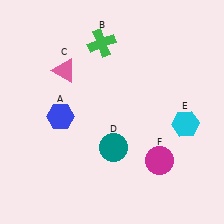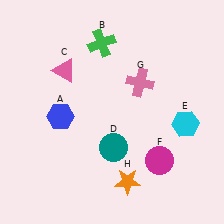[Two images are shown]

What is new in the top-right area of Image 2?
A pink cross (G) was added in the top-right area of Image 2.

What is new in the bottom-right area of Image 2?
An orange star (H) was added in the bottom-right area of Image 2.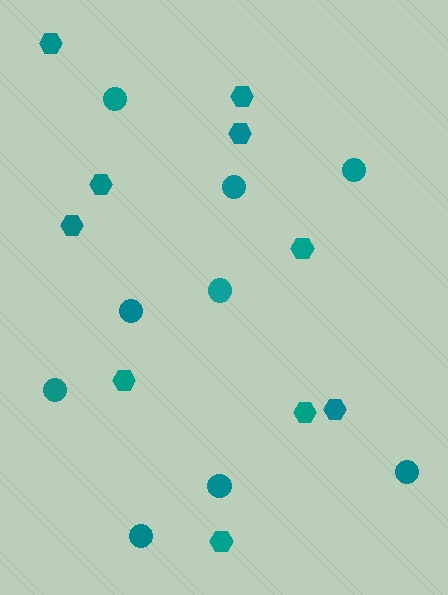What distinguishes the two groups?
There are 2 groups: one group of circles (9) and one group of hexagons (10).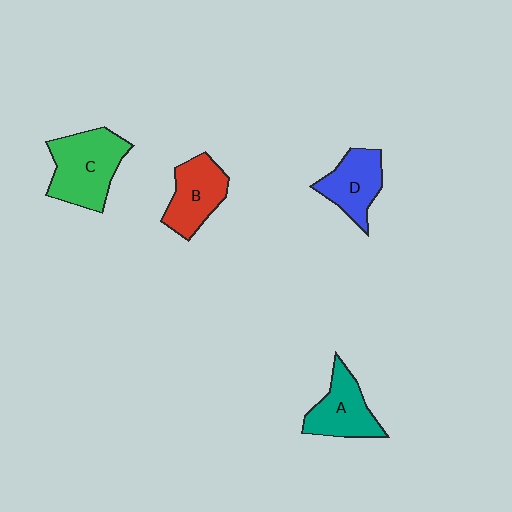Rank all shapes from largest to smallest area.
From largest to smallest: C (green), B (red), A (teal), D (blue).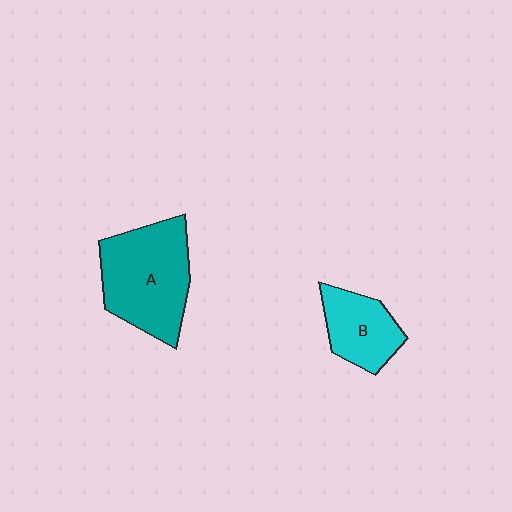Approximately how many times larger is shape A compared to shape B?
Approximately 1.8 times.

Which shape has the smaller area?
Shape B (cyan).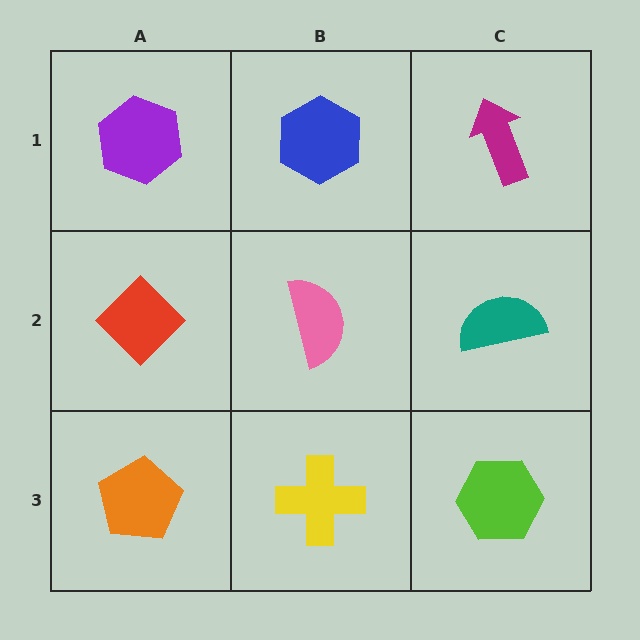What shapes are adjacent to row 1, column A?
A red diamond (row 2, column A), a blue hexagon (row 1, column B).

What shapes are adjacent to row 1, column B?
A pink semicircle (row 2, column B), a purple hexagon (row 1, column A), a magenta arrow (row 1, column C).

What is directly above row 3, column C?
A teal semicircle.